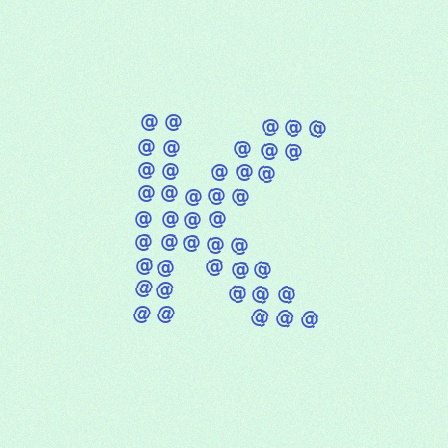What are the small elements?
The small elements are at signs.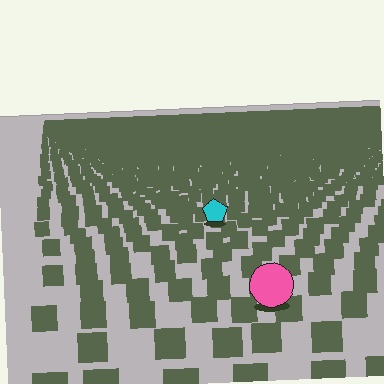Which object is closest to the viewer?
The pink circle is closest. The texture marks near it are larger and more spread out.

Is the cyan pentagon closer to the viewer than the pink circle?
No. The pink circle is closer — you can tell from the texture gradient: the ground texture is coarser near it.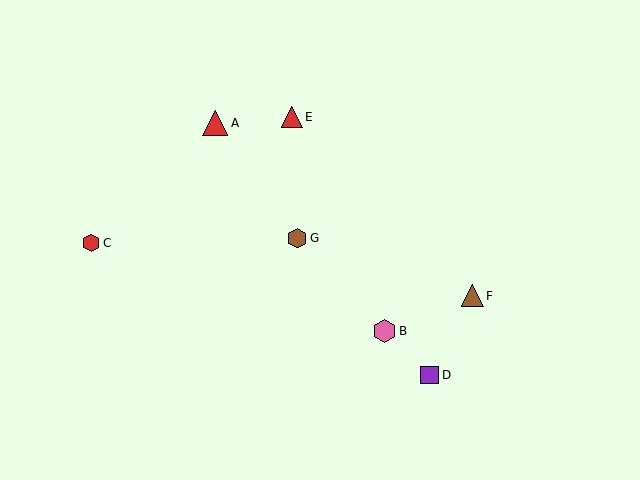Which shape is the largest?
The red triangle (labeled A) is the largest.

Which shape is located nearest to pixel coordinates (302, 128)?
The red triangle (labeled E) at (292, 117) is nearest to that location.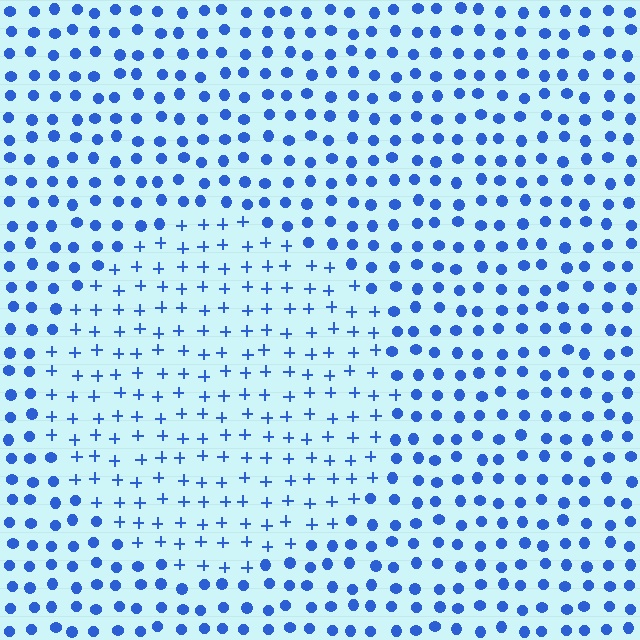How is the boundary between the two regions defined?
The boundary is defined by a change in element shape: plus signs inside vs. circles outside. All elements share the same color and spacing.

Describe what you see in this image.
The image is filled with small blue elements arranged in a uniform grid. A circle-shaped region contains plus signs, while the surrounding area contains circles. The boundary is defined purely by the change in element shape.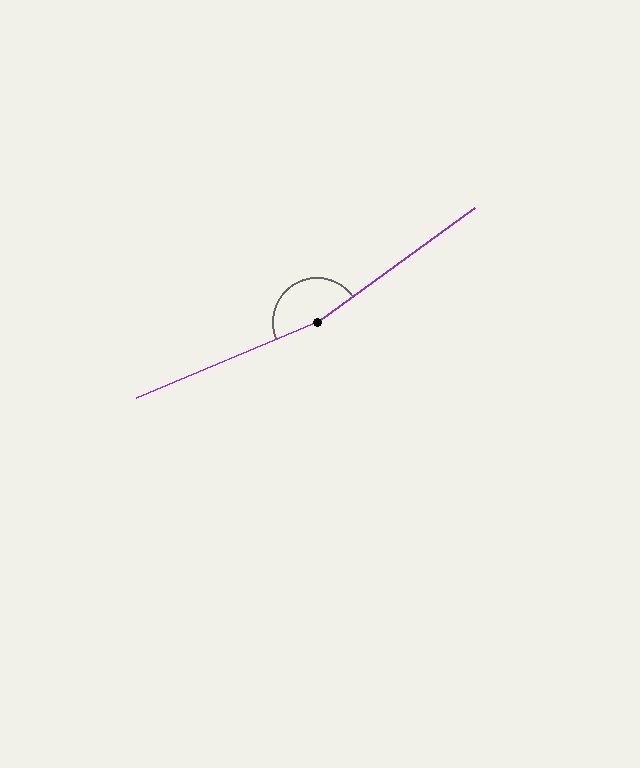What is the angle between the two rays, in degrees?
Approximately 167 degrees.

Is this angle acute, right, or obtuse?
It is obtuse.